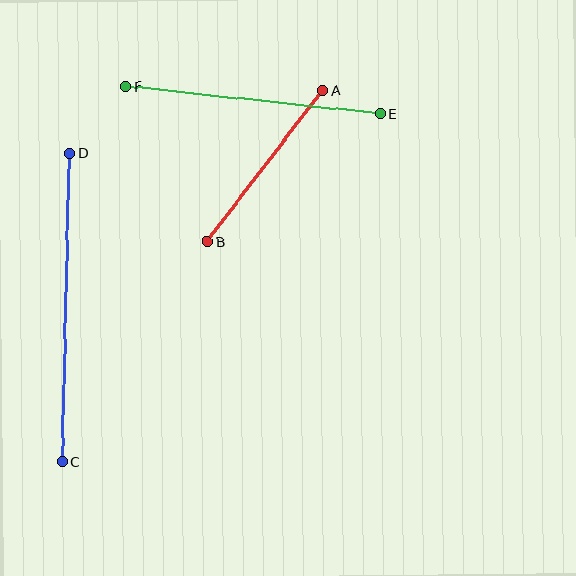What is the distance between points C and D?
The distance is approximately 309 pixels.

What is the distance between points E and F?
The distance is approximately 256 pixels.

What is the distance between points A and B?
The distance is approximately 190 pixels.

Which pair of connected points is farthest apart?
Points C and D are farthest apart.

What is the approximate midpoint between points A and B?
The midpoint is at approximately (265, 166) pixels.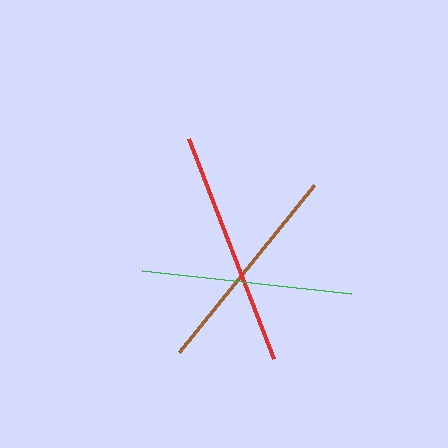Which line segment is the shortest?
The green line is the shortest at approximately 210 pixels.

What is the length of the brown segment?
The brown segment is approximately 215 pixels long.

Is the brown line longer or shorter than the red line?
The red line is longer than the brown line.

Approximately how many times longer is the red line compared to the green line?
The red line is approximately 1.1 times the length of the green line.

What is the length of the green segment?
The green segment is approximately 210 pixels long.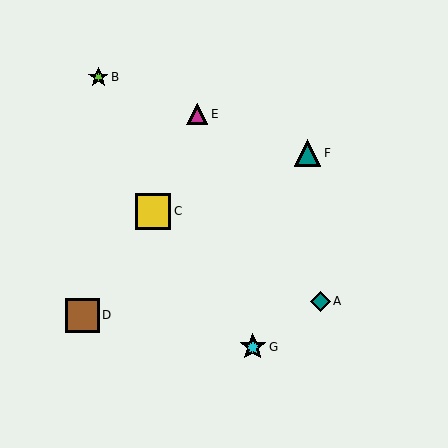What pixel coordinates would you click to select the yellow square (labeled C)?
Click at (153, 211) to select the yellow square C.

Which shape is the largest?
The yellow square (labeled C) is the largest.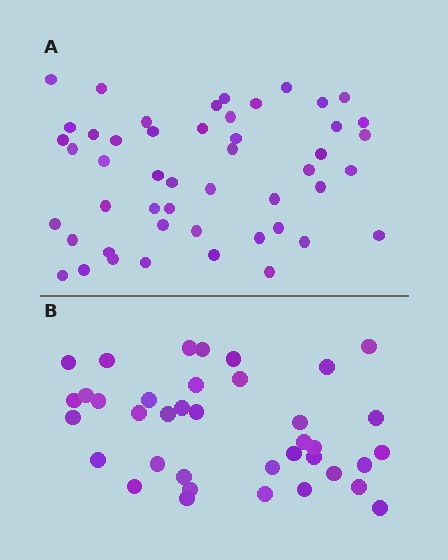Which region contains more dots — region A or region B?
Region A (the top region) has more dots.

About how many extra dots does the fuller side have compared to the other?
Region A has roughly 12 or so more dots than region B.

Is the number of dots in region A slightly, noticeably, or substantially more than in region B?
Region A has noticeably more, but not dramatically so. The ratio is roughly 1.3 to 1.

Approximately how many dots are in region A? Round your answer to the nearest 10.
About 50 dots. (The exact count is 49, which rounds to 50.)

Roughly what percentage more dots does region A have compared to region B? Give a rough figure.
About 30% more.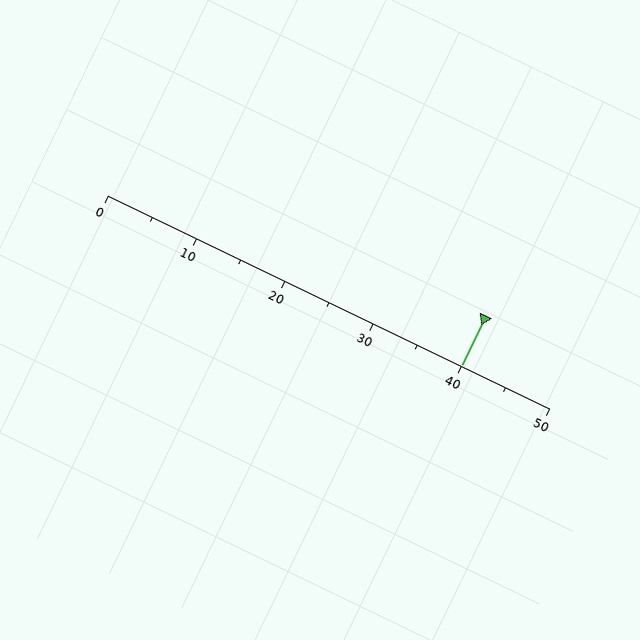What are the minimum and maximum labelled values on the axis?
The axis runs from 0 to 50.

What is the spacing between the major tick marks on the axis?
The major ticks are spaced 10 apart.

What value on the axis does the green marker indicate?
The marker indicates approximately 40.